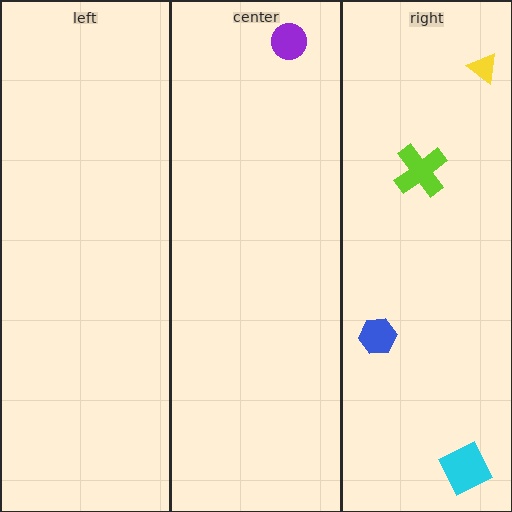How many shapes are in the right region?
4.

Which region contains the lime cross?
The right region.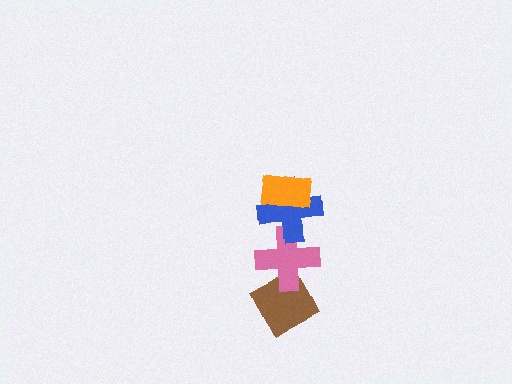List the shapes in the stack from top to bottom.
From top to bottom: the orange rectangle, the blue cross, the pink cross, the brown diamond.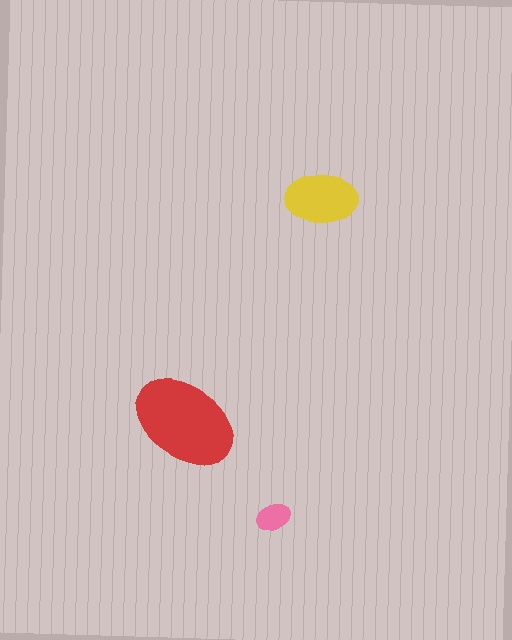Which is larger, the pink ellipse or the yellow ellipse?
The yellow one.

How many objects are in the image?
There are 3 objects in the image.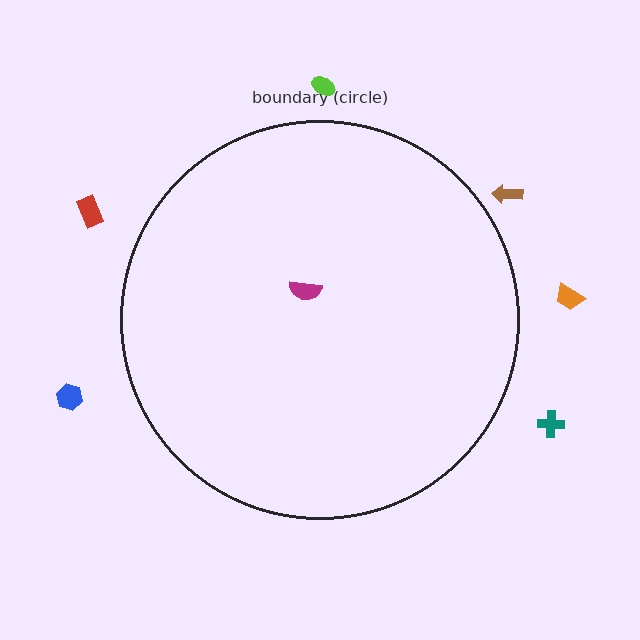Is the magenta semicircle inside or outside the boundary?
Inside.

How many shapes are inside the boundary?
1 inside, 6 outside.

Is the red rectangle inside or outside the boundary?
Outside.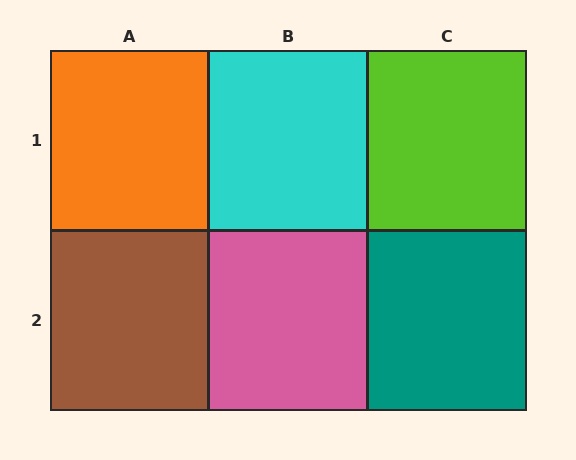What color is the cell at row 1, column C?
Lime.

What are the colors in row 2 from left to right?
Brown, pink, teal.